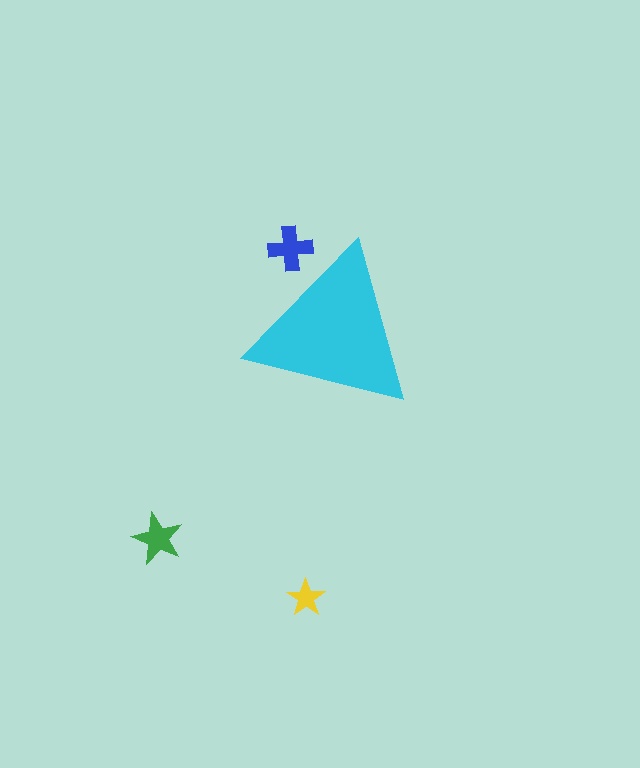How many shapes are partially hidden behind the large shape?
1 shape is partially hidden.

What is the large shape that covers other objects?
A cyan triangle.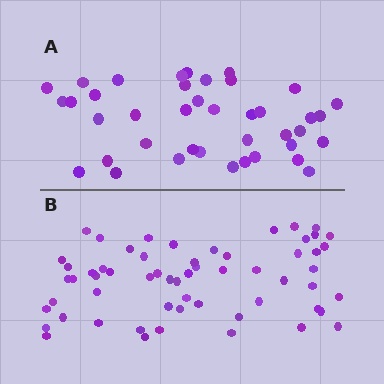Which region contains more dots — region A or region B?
Region B (the bottom region) has more dots.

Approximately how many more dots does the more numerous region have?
Region B has approximately 20 more dots than region A.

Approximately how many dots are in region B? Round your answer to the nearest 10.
About 60 dots. (The exact count is 59, which rounds to 60.)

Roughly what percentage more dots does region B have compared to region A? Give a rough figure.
About 50% more.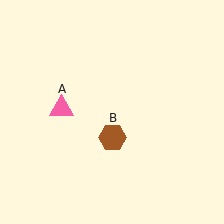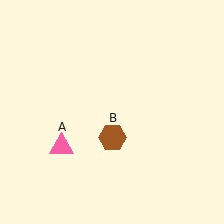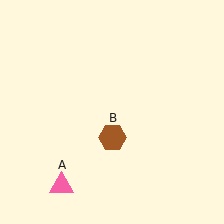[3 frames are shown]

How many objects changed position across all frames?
1 object changed position: pink triangle (object A).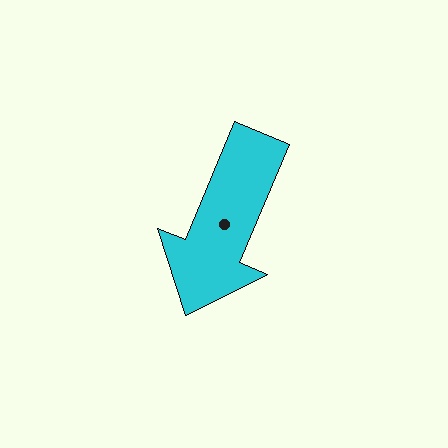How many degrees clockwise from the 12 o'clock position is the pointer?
Approximately 203 degrees.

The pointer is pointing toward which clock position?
Roughly 7 o'clock.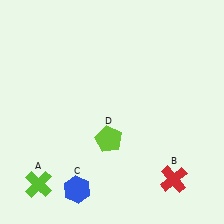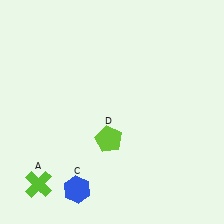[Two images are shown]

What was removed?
The red cross (B) was removed in Image 2.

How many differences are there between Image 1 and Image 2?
There is 1 difference between the two images.